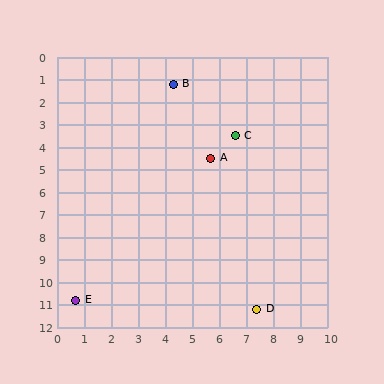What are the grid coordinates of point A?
Point A is at approximately (5.7, 4.5).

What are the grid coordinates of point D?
Point D is at approximately (7.4, 11.2).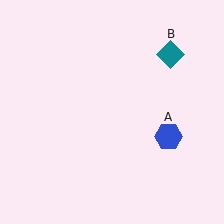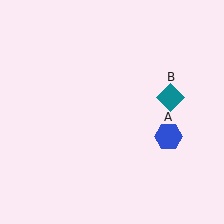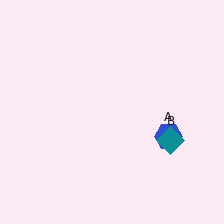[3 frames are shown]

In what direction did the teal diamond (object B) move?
The teal diamond (object B) moved down.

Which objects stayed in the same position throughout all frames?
Blue hexagon (object A) remained stationary.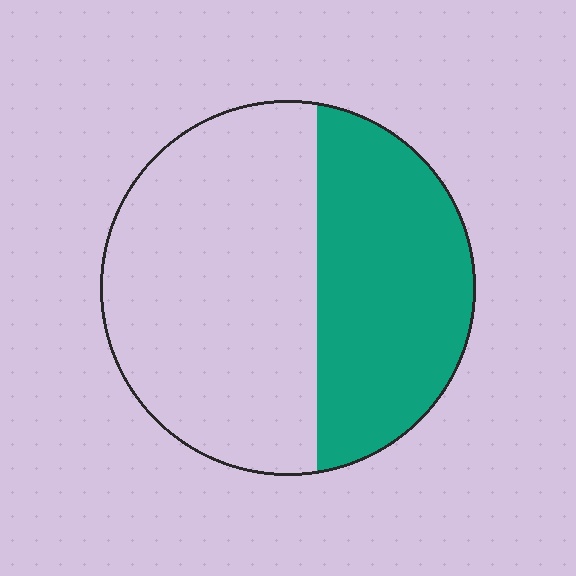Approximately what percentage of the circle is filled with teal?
Approximately 40%.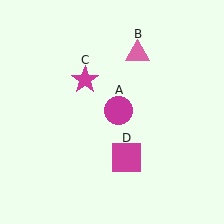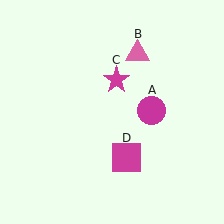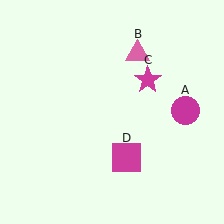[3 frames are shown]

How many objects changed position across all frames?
2 objects changed position: magenta circle (object A), magenta star (object C).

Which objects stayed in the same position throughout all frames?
Pink triangle (object B) and magenta square (object D) remained stationary.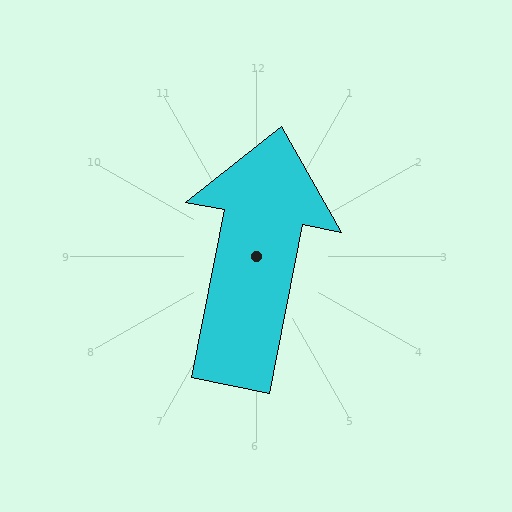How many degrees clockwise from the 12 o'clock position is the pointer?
Approximately 11 degrees.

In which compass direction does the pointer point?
North.